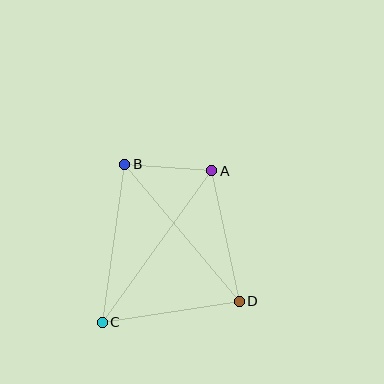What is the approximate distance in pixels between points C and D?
The distance between C and D is approximately 139 pixels.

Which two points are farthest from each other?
Points A and C are farthest from each other.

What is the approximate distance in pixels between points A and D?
The distance between A and D is approximately 133 pixels.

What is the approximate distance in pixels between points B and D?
The distance between B and D is approximately 179 pixels.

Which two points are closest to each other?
Points A and B are closest to each other.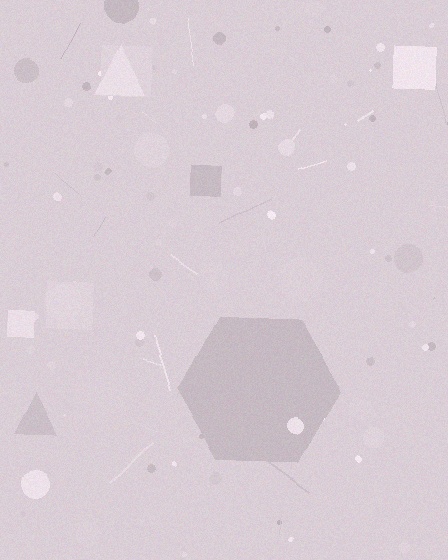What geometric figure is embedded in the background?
A hexagon is embedded in the background.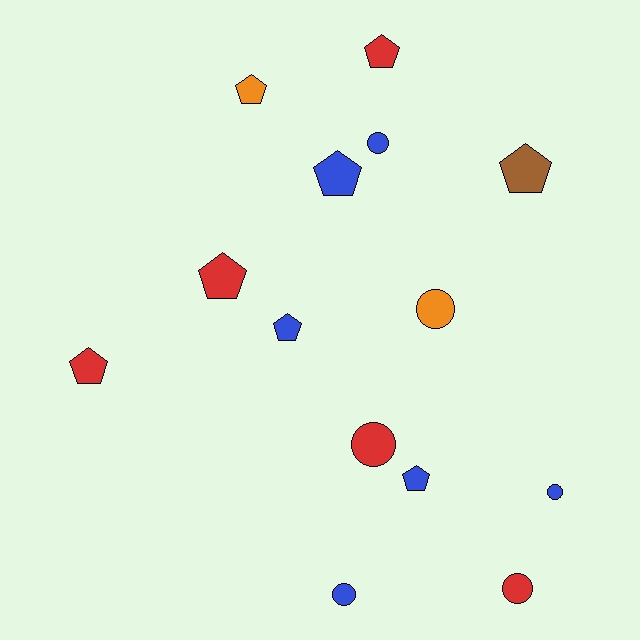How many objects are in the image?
There are 14 objects.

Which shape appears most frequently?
Pentagon, with 8 objects.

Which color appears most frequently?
Blue, with 6 objects.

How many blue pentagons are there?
There are 3 blue pentagons.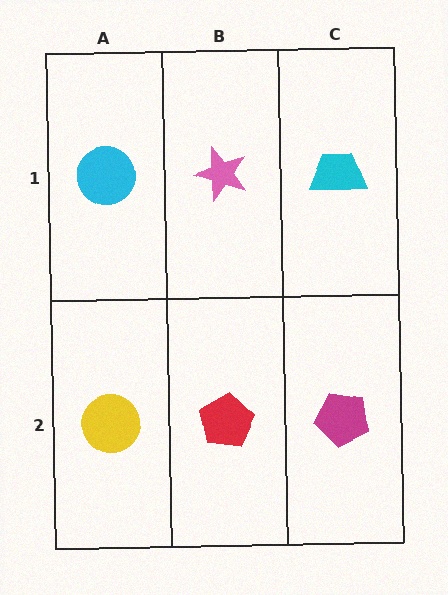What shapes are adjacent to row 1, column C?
A magenta pentagon (row 2, column C), a pink star (row 1, column B).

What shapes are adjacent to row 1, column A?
A yellow circle (row 2, column A), a pink star (row 1, column B).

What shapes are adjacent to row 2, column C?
A cyan trapezoid (row 1, column C), a red pentagon (row 2, column B).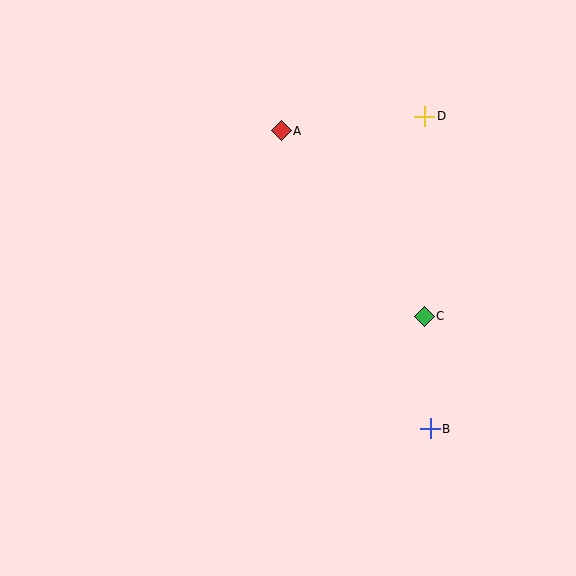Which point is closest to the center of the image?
Point C at (424, 316) is closest to the center.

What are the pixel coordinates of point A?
Point A is at (281, 131).